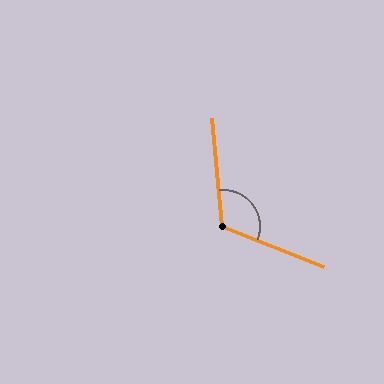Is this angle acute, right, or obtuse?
It is obtuse.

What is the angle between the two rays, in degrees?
Approximately 117 degrees.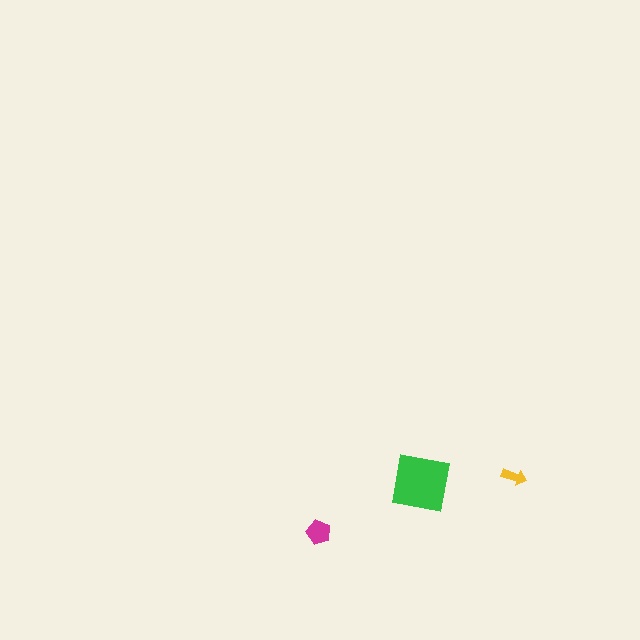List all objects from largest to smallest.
The green square, the magenta pentagon, the yellow arrow.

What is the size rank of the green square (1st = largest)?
1st.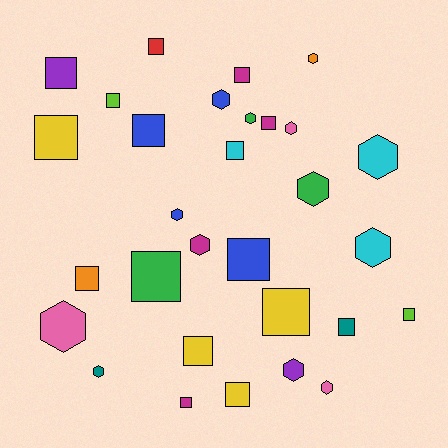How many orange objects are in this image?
There are 2 orange objects.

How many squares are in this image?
There are 17 squares.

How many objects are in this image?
There are 30 objects.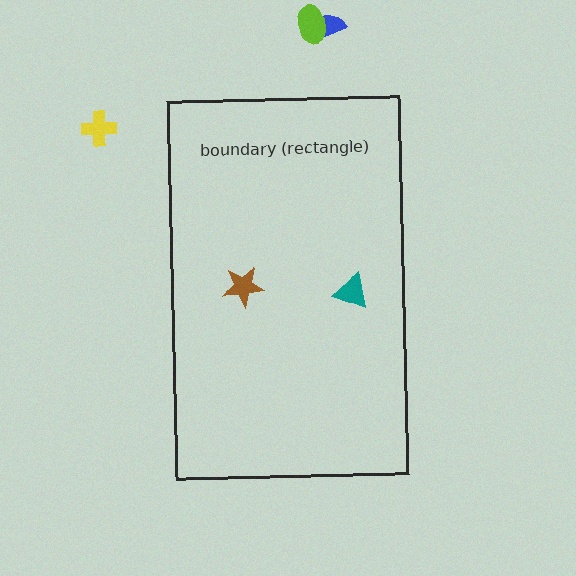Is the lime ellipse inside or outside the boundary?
Outside.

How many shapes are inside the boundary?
2 inside, 3 outside.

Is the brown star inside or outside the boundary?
Inside.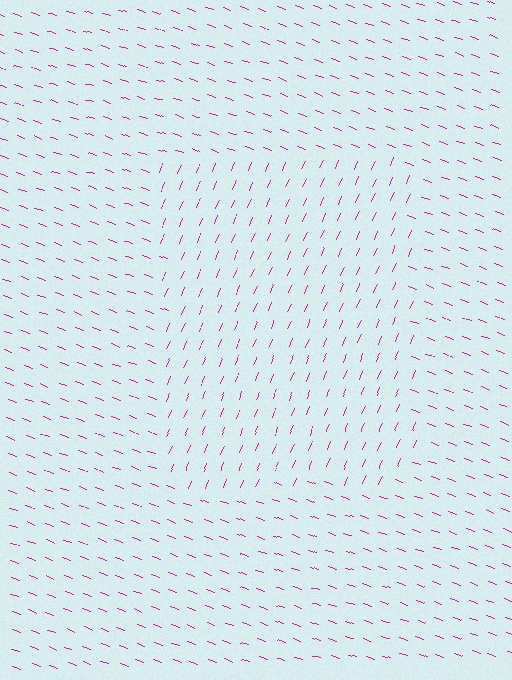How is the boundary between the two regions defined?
The boundary is defined purely by a change in line orientation (approximately 86 degrees difference). All lines are the same color and thickness.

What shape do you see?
I see a rectangle.